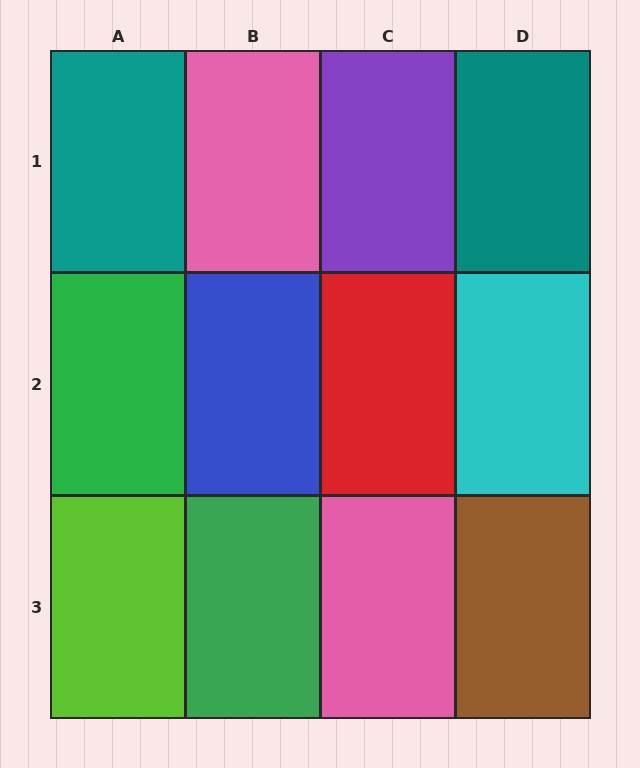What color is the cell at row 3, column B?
Green.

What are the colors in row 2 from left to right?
Green, blue, red, cyan.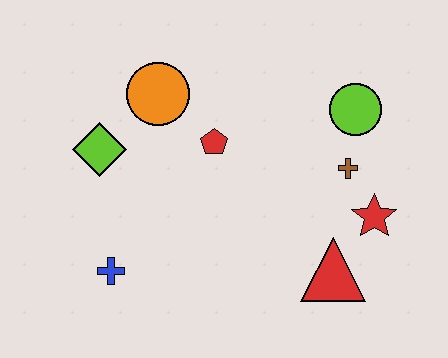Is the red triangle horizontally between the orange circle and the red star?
Yes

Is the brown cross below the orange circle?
Yes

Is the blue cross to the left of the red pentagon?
Yes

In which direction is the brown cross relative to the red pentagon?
The brown cross is to the right of the red pentagon.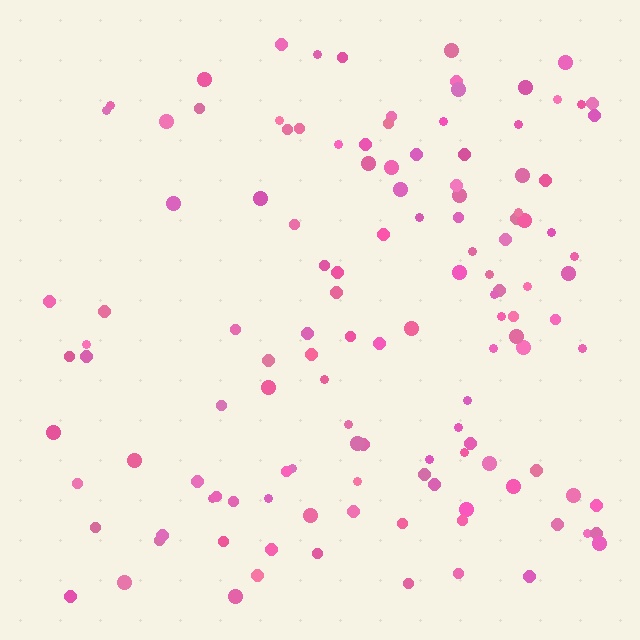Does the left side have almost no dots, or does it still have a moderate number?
Still a moderate number, just noticeably fewer than the right.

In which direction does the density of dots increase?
From left to right, with the right side densest.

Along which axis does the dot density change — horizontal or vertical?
Horizontal.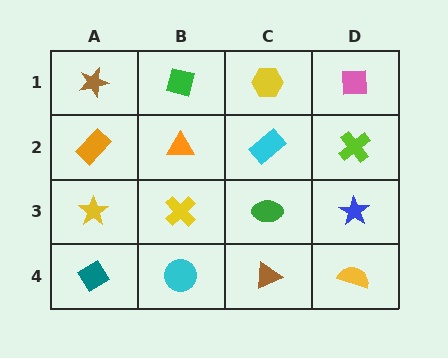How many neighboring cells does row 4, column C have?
3.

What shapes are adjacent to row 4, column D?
A blue star (row 3, column D), a brown triangle (row 4, column C).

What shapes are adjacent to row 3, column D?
A lime cross (row 2, column D), a yellow semicircle (row 4, column D), a green ellipse (row 3, column C).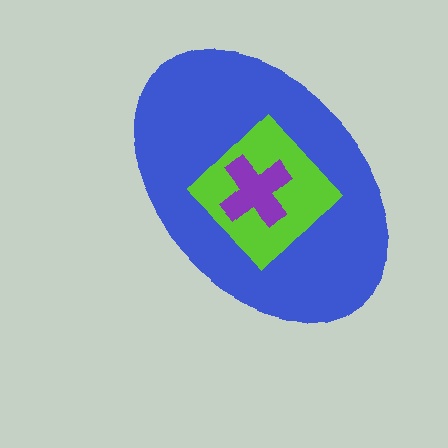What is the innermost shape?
The purple cross.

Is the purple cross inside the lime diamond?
Yes.